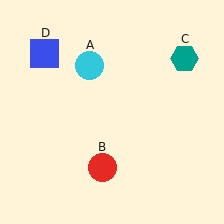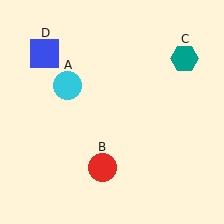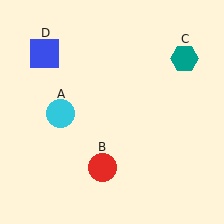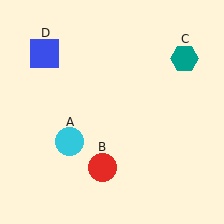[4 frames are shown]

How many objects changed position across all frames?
1 object changed position: cyan circle (object A).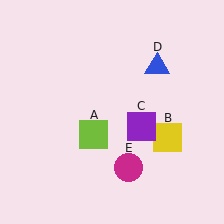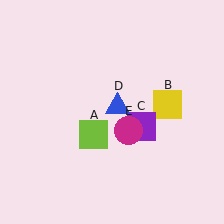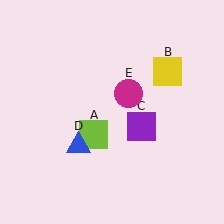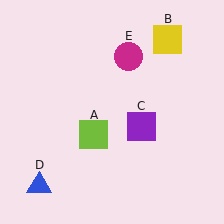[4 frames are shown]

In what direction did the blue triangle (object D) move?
The blue triangle (object D) moved down and to the left.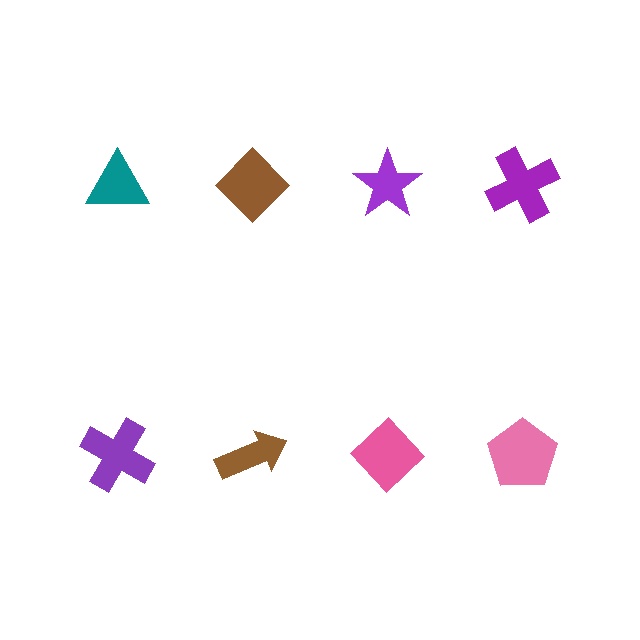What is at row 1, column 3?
A purple star.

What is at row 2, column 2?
A brown arrow.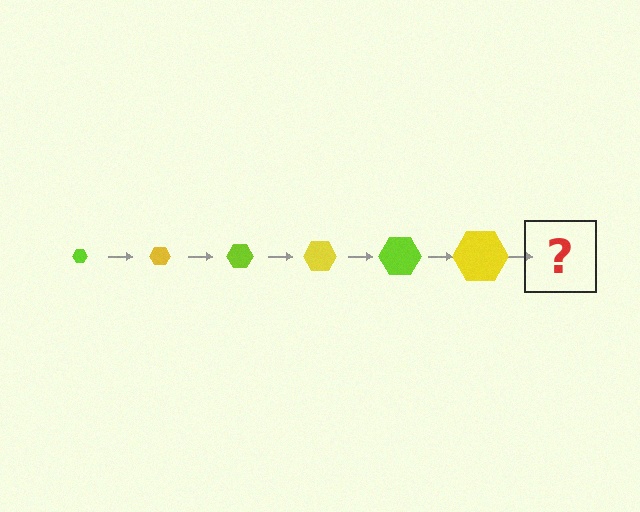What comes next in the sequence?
The next element should be a lime hexagon, larger than the previous one.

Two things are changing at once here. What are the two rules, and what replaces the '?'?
The two rules are that the hexagon grows larger each step and the color cycles through lime and yellow. The '?' should be a lime hexagon, larger than the previous one.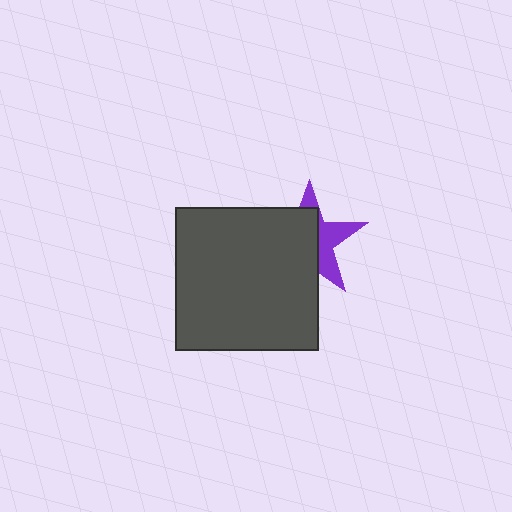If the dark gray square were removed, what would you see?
You would see the complete purple star.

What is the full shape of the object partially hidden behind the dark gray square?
The partially hidden object is a purple star.